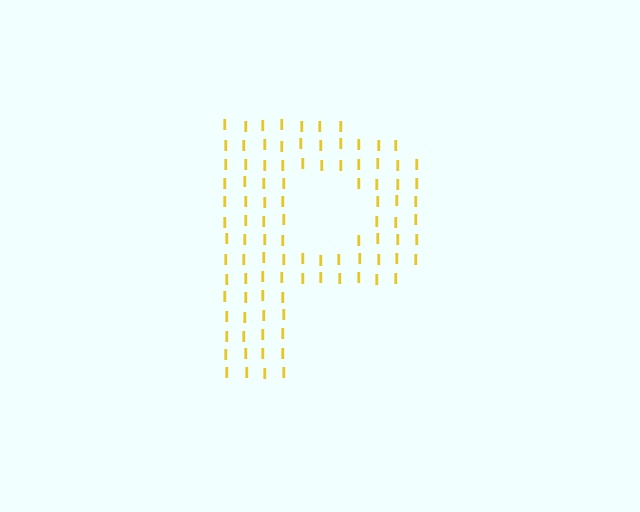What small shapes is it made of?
It is made of small letter I's.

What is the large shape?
The large shape is the letter P.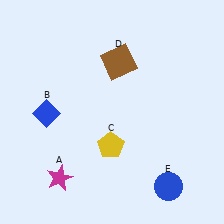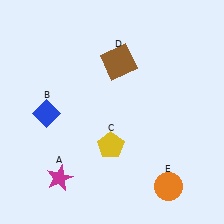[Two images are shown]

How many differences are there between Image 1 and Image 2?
There is 1 difference between the two images.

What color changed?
The circle (E) changed from blue in Image 1 to orange in Image 2.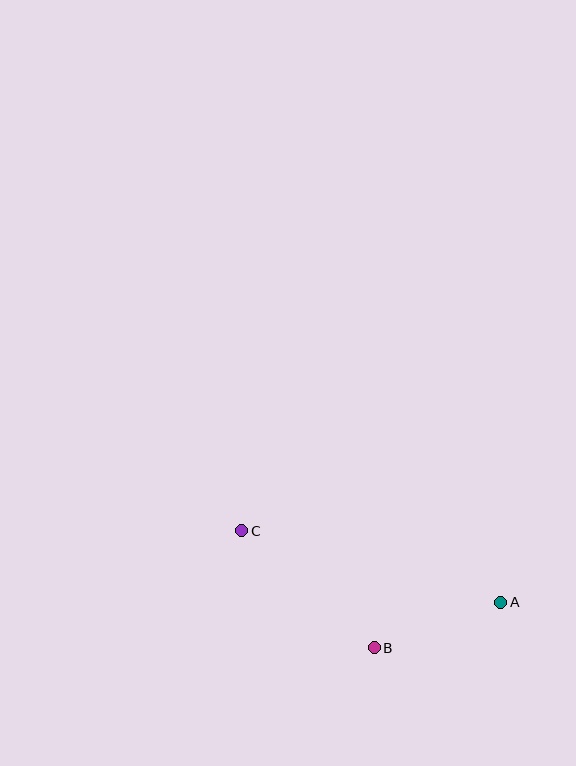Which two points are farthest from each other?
Points A and C are farthest from each other.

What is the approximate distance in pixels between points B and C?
The distance between B and C is approximately 177 pixels.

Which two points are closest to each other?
Points A and B are closest to each other.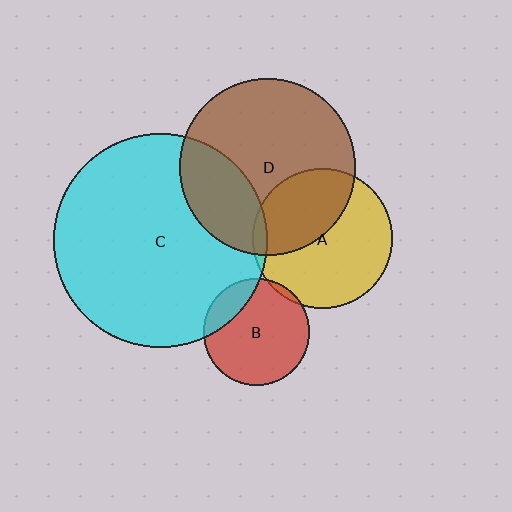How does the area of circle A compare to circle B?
Approximately 1.7 times.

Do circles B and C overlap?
Yes.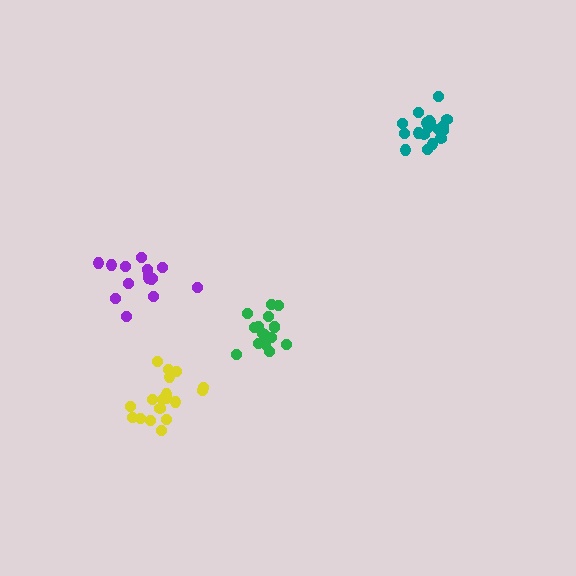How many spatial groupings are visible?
There are 4 spatial groupings.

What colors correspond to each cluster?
The clusters are colored: yellow, purple, green, teal.